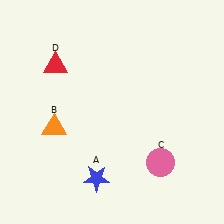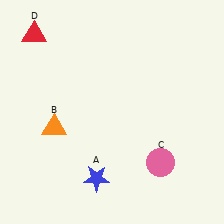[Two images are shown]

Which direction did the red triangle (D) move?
The red triangle (D) moved up.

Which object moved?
The red triangle (D) moved up.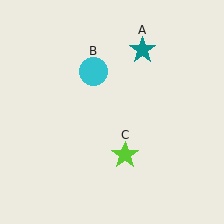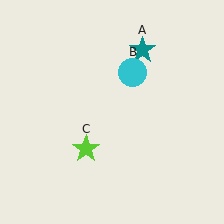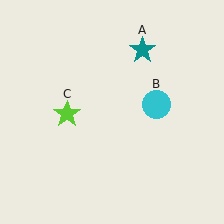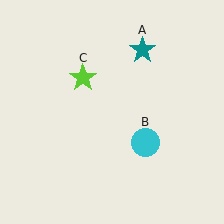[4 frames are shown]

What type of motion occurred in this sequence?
The cyan circle (object B), lime star (object C) rotated clockwise around the center of the scene.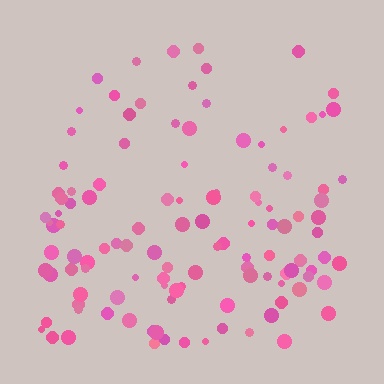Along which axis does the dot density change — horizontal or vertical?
Vertical.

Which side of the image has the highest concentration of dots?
The bottom.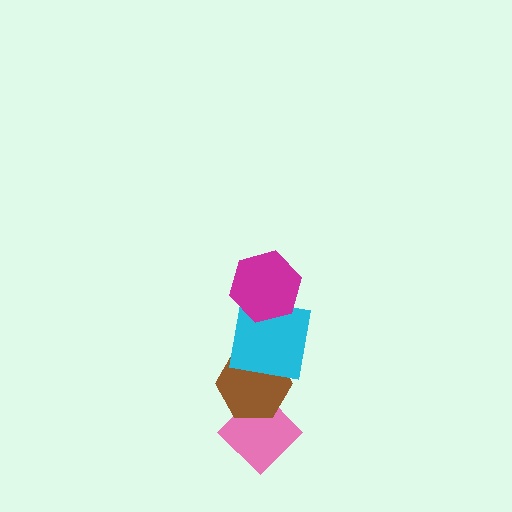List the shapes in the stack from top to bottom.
From top to bottom: the magenta hexagon, the cyan square, the brown hexagon, the pink diamond.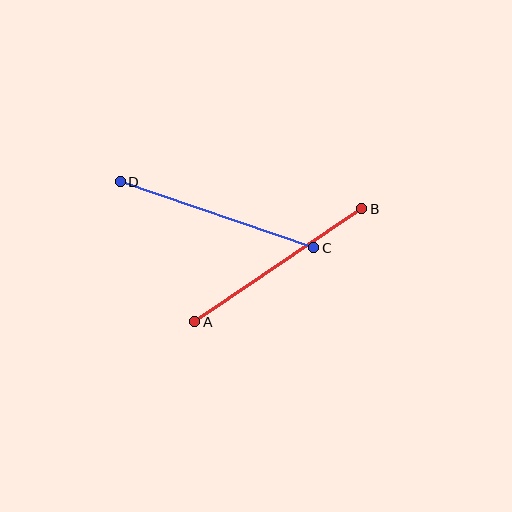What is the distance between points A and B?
The distance is approximately 202 pixels.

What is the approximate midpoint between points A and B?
The midpoint is at approximately (278, 265) pixels.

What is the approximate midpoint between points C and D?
The midpoint is at approximately (217, 215) pixels.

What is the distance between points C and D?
The distance is approximately 204 pixels.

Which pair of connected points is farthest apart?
Points C and D are farthest apart.